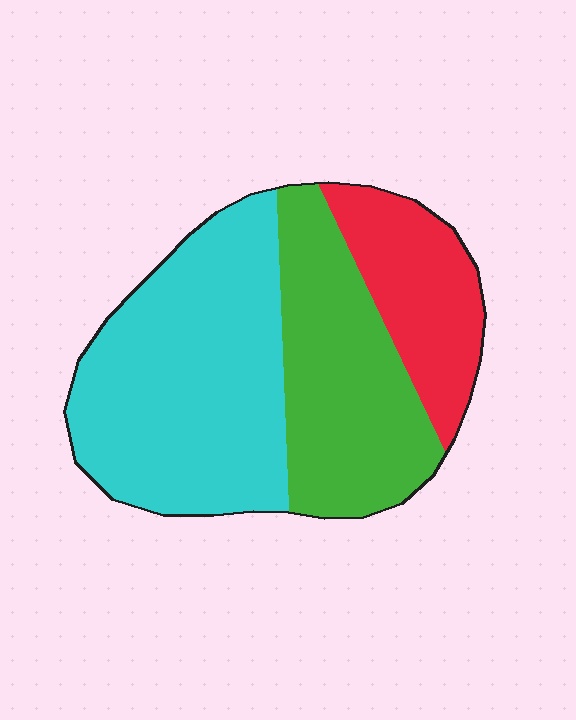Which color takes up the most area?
Cyan, at roughly 50%.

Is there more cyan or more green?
Cyan.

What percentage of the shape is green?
Green takes up about one third (1/3) of the shape.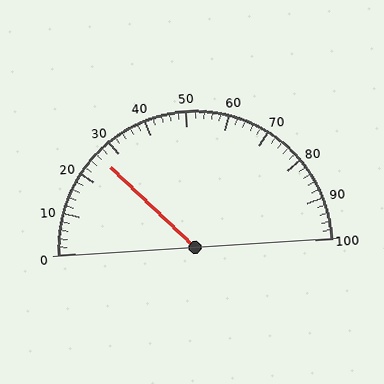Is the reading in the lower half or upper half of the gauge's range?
The reading is in the lower half of the range (0 to 100).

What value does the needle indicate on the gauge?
The needle indicates approximately 26.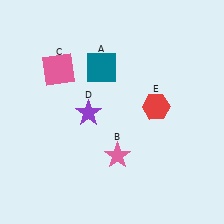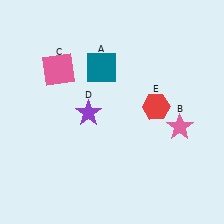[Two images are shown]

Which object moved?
The pink star (B) moved right.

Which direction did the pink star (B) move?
The pink star (B) moved right.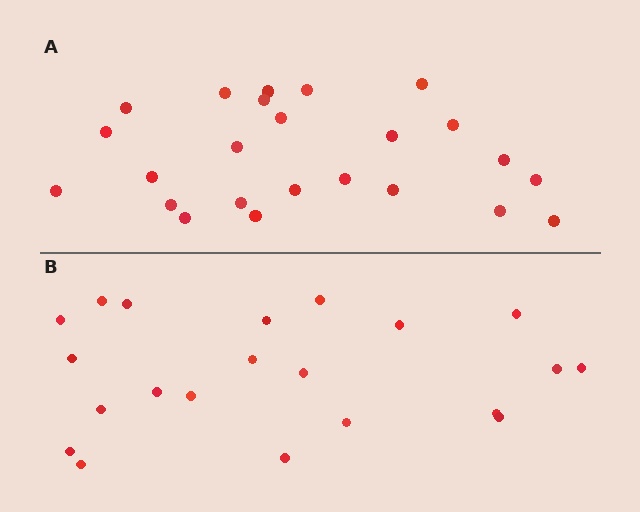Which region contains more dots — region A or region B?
Region A (the top region) has more dots.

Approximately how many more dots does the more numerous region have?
Region A has just a few more — roughly 2 or 3 more dots than region B.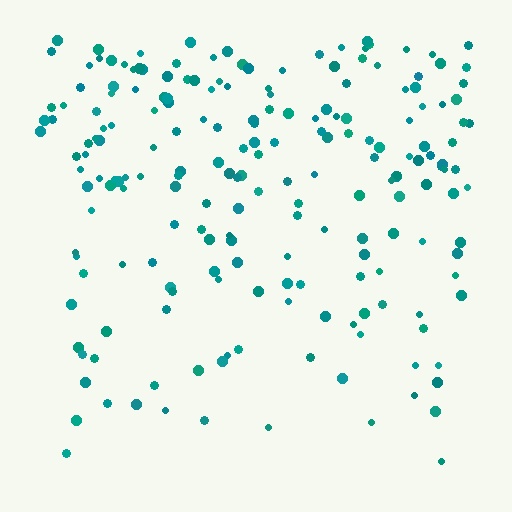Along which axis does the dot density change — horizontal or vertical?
Vertical.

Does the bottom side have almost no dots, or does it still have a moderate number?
Still a moderate number, just noticeably fewer than the top.